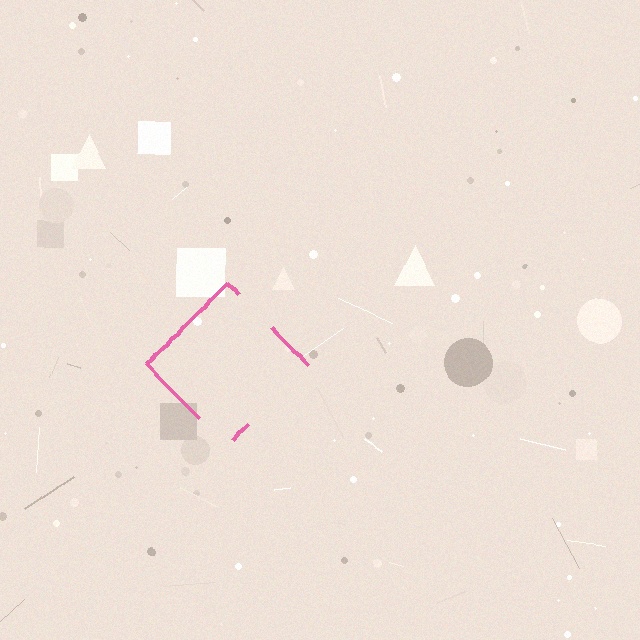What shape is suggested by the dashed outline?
The dashed outline suggests a diamond.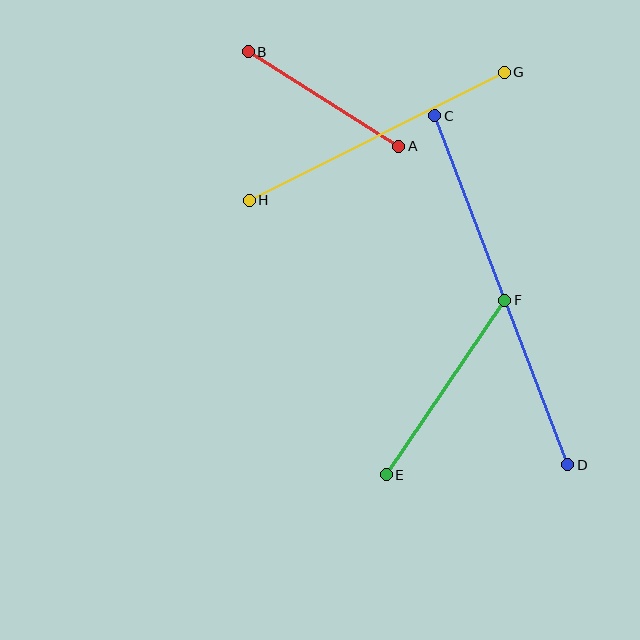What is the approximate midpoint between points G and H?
The midpoint is at approximately (377, 136) pixels.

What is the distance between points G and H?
The distance is approximately 286 pixels.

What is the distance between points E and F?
The distance is approximately 211 pixels.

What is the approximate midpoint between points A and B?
The midpoint is at approximately (324, 99) pixels.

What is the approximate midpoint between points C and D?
The midpoint is at approximately (501, 290) pixels.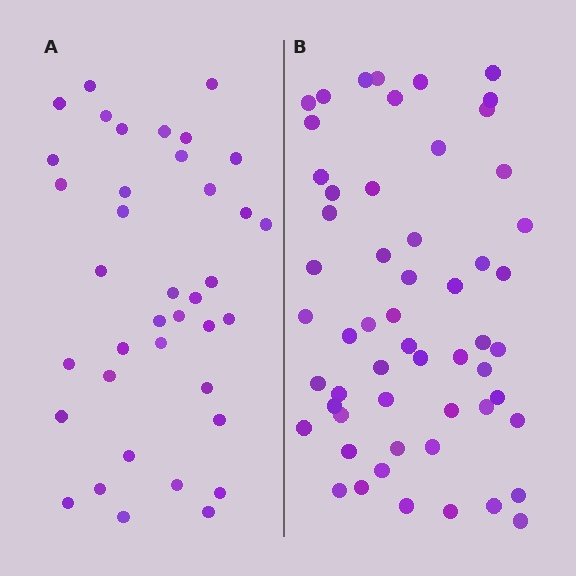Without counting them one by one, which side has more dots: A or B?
Region B (the right region) has more dots.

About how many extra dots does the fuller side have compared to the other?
Region B has approximately 20 more dots than region A.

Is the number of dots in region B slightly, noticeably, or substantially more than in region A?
Region B has substantially more. The ratio is roughly 1.5 to 1.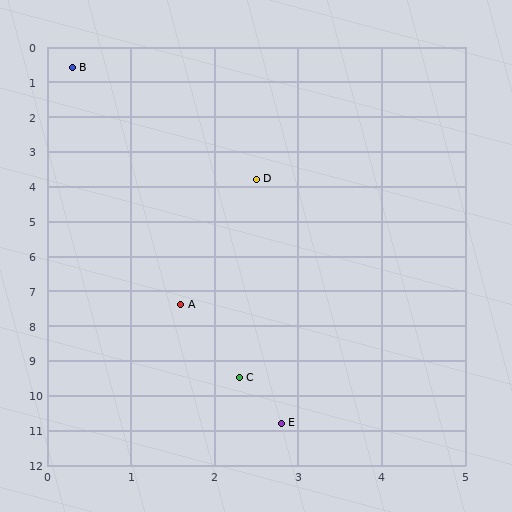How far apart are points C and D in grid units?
Points C and D are about 5.7 grid units apart.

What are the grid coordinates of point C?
Point C is at approximately (2.3, 9.5).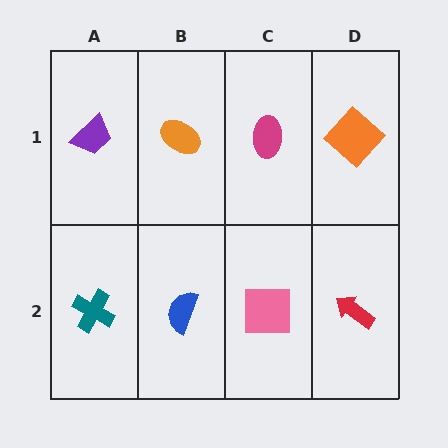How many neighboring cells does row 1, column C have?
3.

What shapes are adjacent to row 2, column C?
A magenta ellipse (row 1, column C), a blue semicircle (row 2, column B), a red arrow (row 2, column D).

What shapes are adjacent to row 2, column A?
A purple trapezoid (row 1, column A), a blue semicircle (row 2, column B).